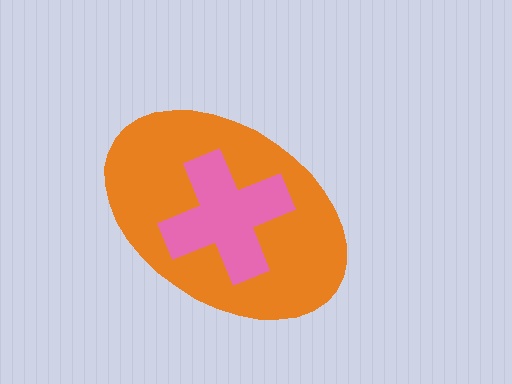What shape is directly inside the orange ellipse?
The pink cross.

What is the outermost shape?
The orange ellipse.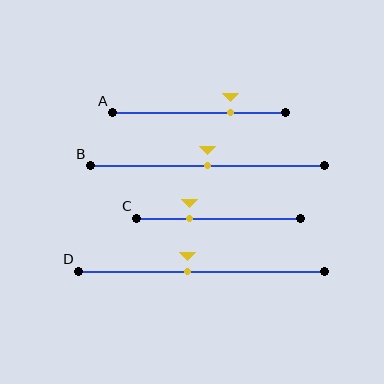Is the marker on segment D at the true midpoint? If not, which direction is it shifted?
No, the marker on segment D is shifted to the left by about 6% of the segment length.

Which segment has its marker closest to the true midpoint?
Segment B has its marker closest to the true midpoint.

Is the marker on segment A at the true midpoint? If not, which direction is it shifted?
No, the marker on segment A is shifted to the right by about 18% of the segment length.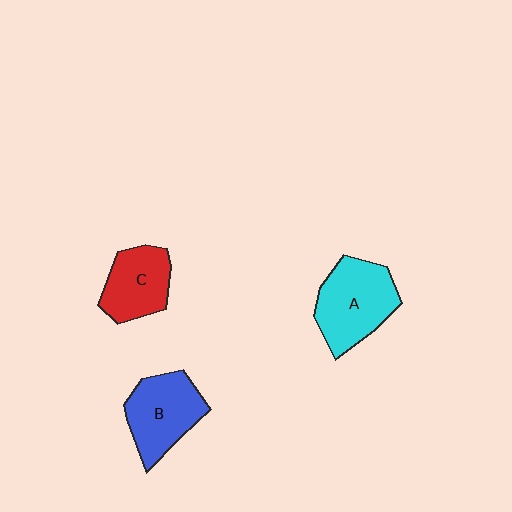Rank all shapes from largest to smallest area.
From largest to smallest: A (cyan), B (blue), C (red).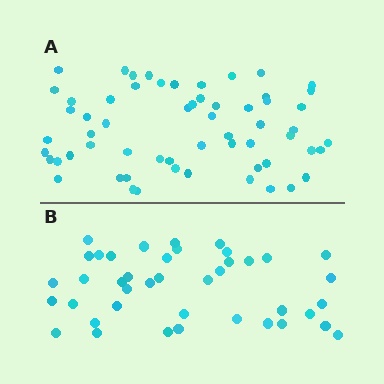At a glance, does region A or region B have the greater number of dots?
Region A (the top region) has more dots.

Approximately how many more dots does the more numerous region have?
Region A has approximately 20 more dots than region B.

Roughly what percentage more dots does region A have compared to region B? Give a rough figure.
About 45% more.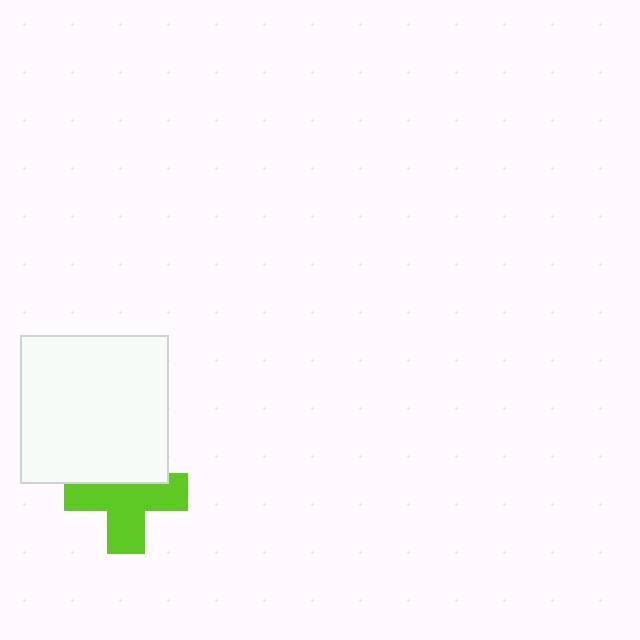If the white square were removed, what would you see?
You would see the complete lime cross.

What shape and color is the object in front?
The object in front is a white square.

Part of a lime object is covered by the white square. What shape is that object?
It is a cross.